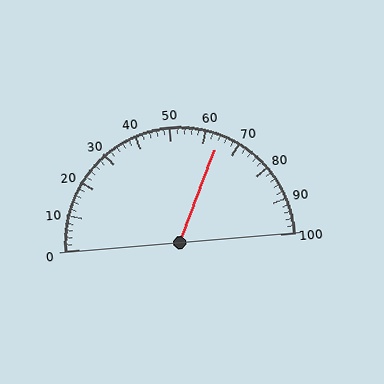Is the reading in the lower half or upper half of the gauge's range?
The reading is in the upper half of the range (0 to 100).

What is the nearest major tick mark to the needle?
The nearest major tick mark is 60.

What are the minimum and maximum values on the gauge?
The gauge ranges from 0 to 100.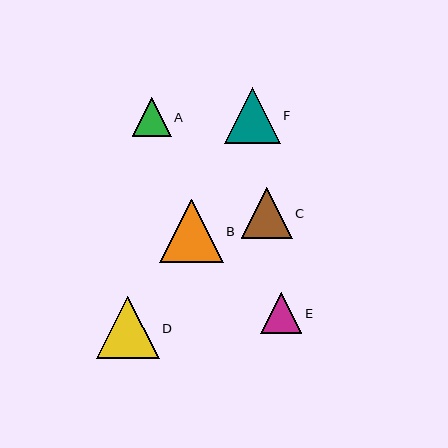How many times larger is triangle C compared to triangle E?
Triangle C is approximately 1.2 times the size of triangle E.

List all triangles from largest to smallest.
From largest to smallest: B, D, F, C, E, A.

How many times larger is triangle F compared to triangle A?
Triangle F is approximately 1.4 times the size of triangle A.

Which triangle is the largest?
Triangle B is the largest with a size of approximately 64 pixels.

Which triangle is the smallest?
Triangle A is the smallest with a size of approximately 39 pixels.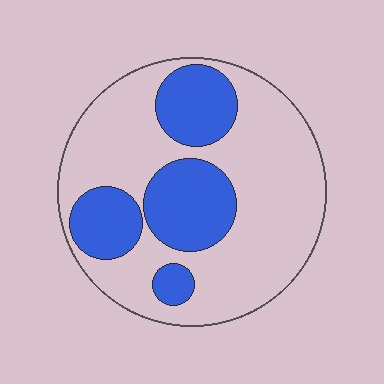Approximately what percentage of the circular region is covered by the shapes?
Approximately 30%.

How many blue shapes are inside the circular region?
4.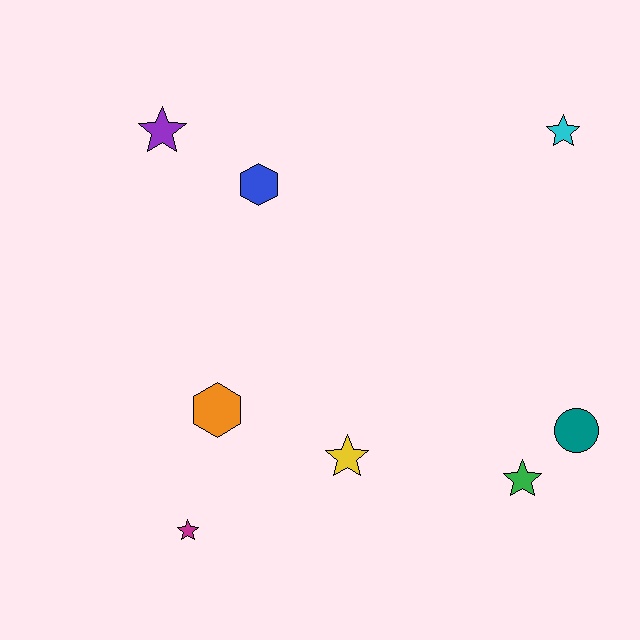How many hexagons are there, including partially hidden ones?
There are 2 hexagons.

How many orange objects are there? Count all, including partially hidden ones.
There is 1 orange object.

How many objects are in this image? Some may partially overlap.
There are 8 objects.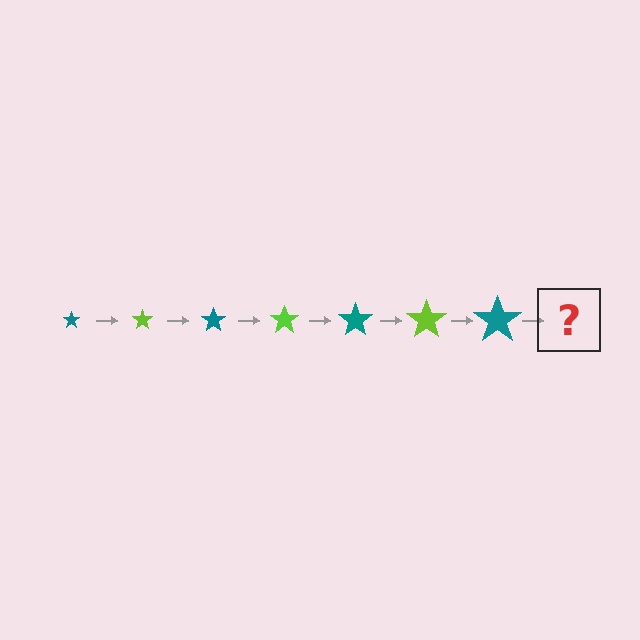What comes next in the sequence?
The next element should be a lime star, larger than the previous one.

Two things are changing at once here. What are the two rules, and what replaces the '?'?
The two rules are that the star grows larger each step and the color cycles through teal and lime. The '?' should be a lime star, larger than the previous one.